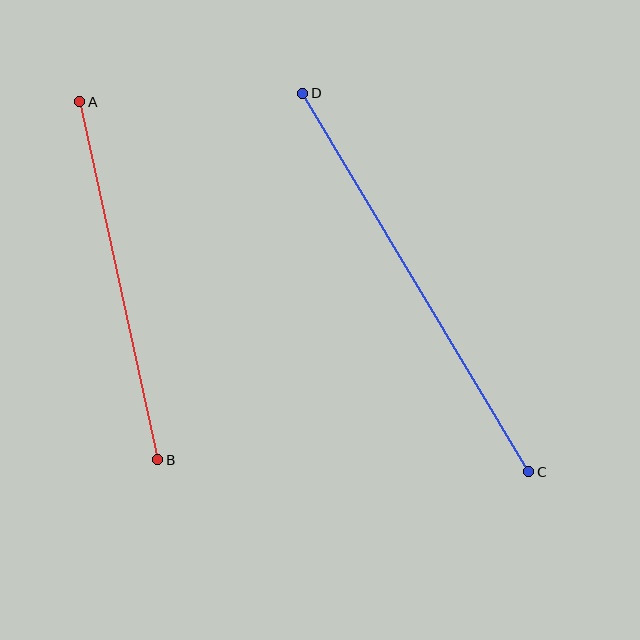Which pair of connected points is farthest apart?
Points C and D are farthest apart.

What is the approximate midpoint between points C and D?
The midpoint is at approximately (416, 283) pixels.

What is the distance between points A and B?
The distance is approximately 367 pixels.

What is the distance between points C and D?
The distance is approximately 441 pixels.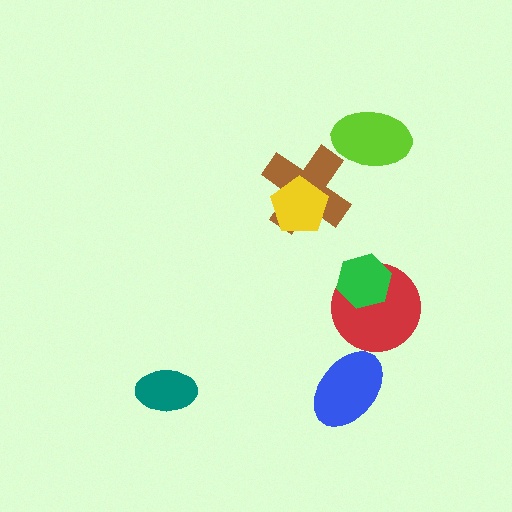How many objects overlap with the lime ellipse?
0 objects overlap with the lime ellipse.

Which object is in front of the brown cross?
The yellow pentagon is in front of the brown cross.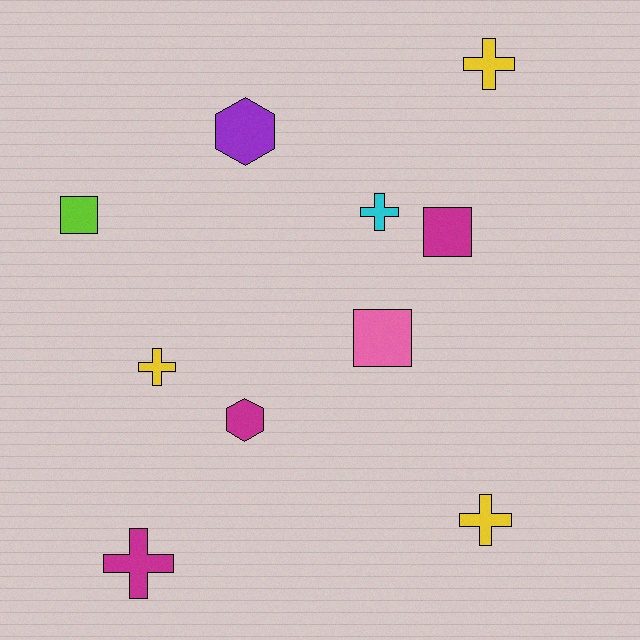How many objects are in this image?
There are 10 objects.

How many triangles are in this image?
There are no triangles.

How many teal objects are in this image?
There are no teal objects.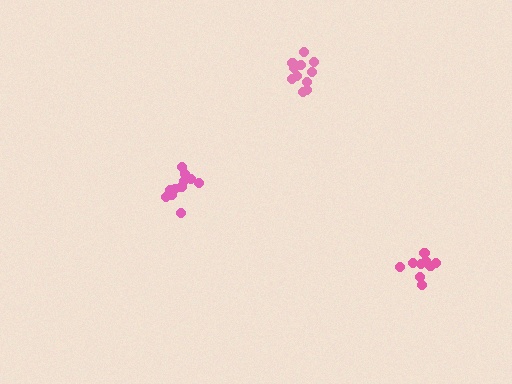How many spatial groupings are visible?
There are 3 spatial groupings.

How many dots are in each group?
Group 1: 11 dots, Group 2: 9 dots, Group 3: 11 dots (31 total).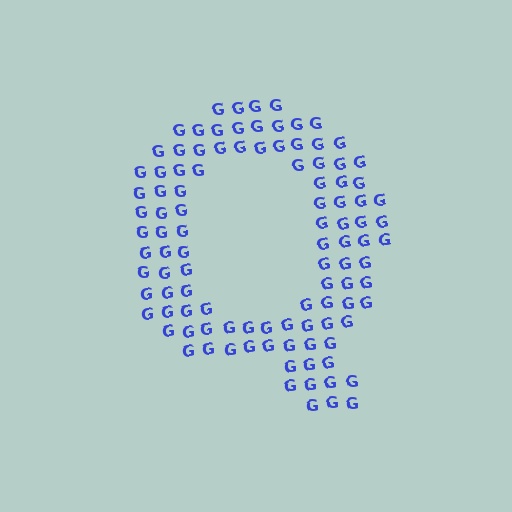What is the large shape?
The large shape is the letter Q.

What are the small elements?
The small elements are letter G's.